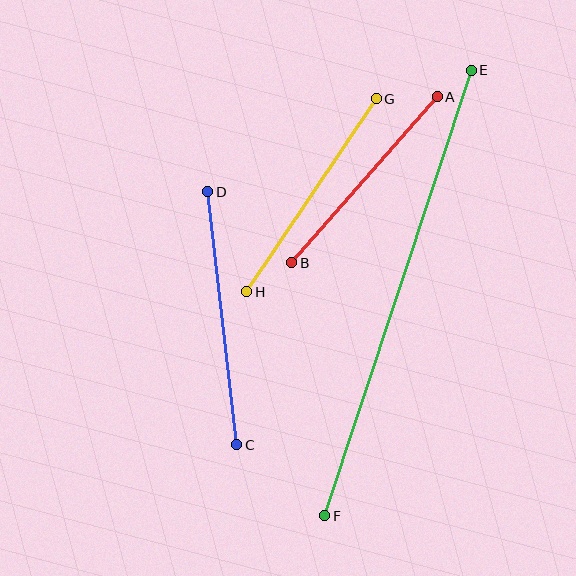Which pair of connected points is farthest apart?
Points E and F are farthest apart.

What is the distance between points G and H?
The distance is approximately 232 pixels.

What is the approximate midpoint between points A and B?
The midpoint is at approximately (364, 180) pixels.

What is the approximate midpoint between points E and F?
The midpoint is at approximately (398, 293) pixels.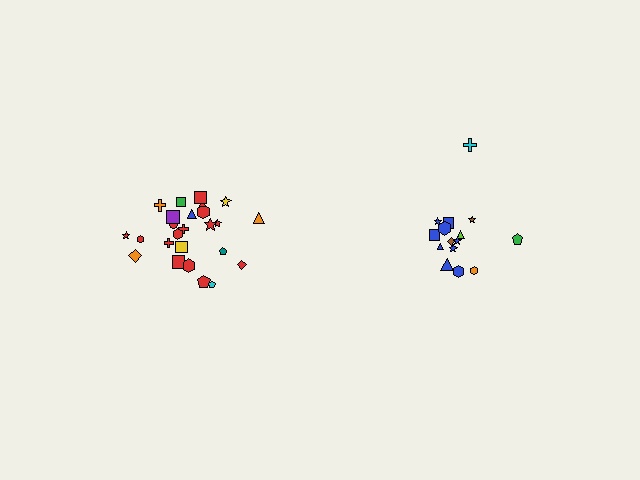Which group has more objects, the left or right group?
The left group.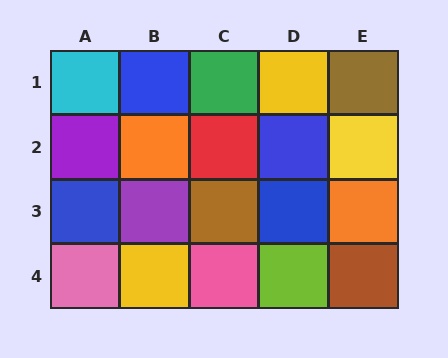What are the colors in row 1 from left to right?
Cyan, blue, green, yellow, brown.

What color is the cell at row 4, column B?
Yellow.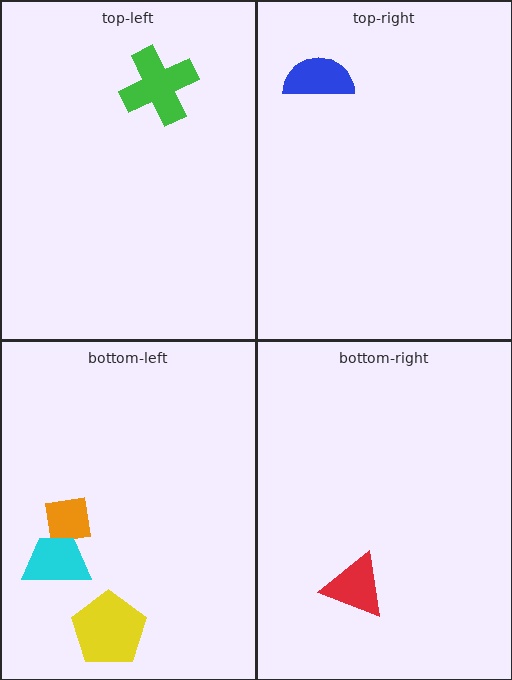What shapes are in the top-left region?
The green cross.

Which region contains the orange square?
The bottom-left region.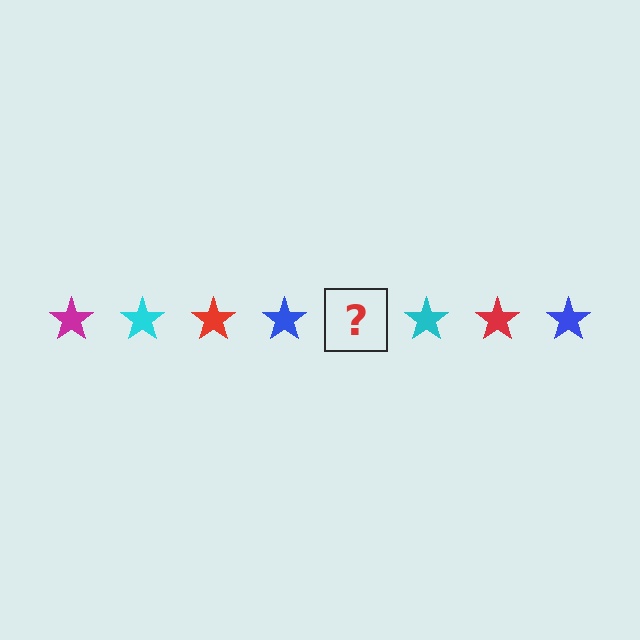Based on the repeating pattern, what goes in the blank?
The blank should be a magenta star.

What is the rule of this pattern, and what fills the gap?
The rule is that the pattern cycles through magenta, cyan, red, blue stars. The gap should be filled with a magenta star.